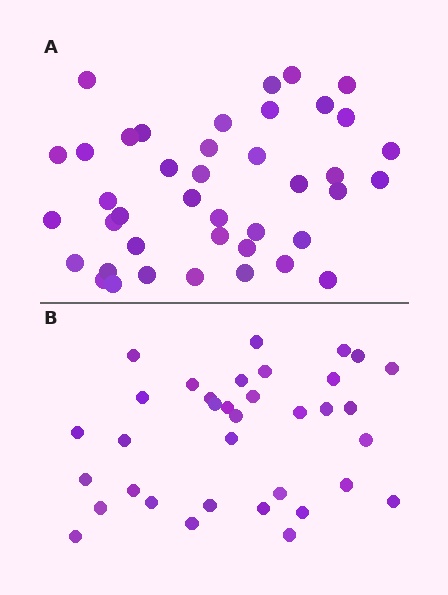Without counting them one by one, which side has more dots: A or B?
Region A (the top region) has more dots.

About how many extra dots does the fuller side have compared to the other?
Region A has about 6 more dots than region B.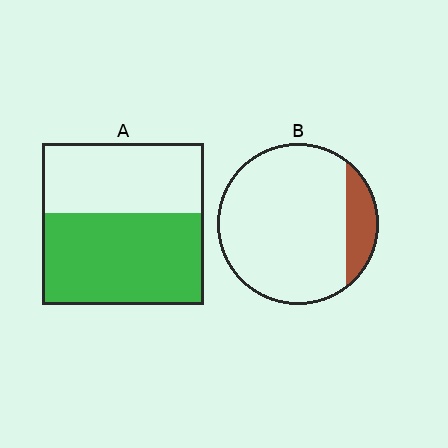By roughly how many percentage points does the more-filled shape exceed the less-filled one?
By roughly 40 percentage points (A over B).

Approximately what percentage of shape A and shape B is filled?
A is approximately 55% and B is approximately 15%.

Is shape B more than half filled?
No.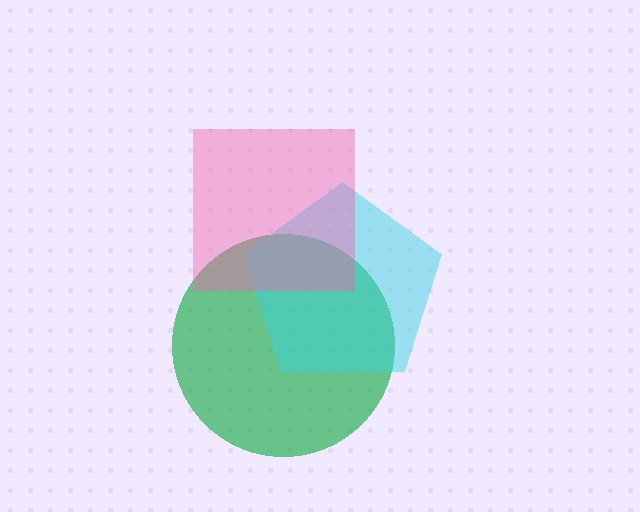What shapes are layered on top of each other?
The layered shapes are: a green circle, a cyan pentagon, a pink square.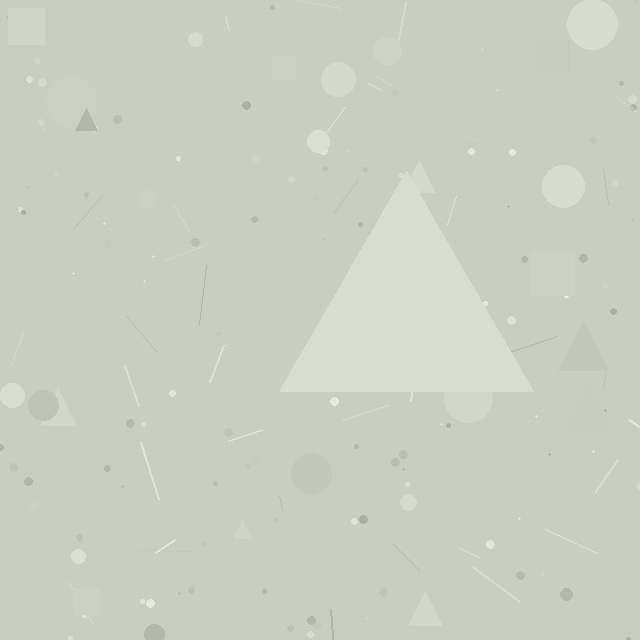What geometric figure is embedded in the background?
A triangle is embedded in the background.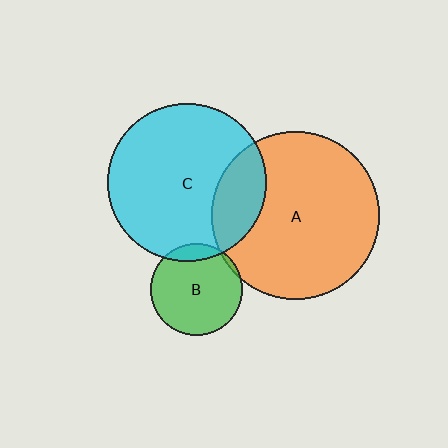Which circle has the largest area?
Circle A (orange).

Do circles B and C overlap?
Yes.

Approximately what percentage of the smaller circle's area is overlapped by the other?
Approximately 10%.